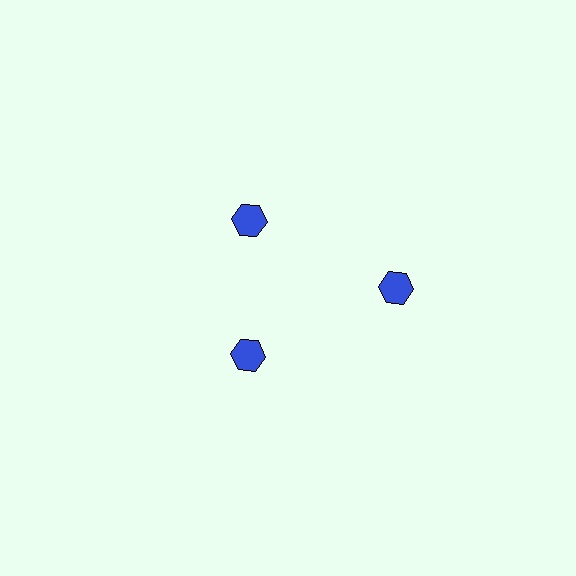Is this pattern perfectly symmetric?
No. The 3 blue hexagons are arranged in a ring, but one element near the 3 o'clock position is pushed outward from the center, breaking the 3-fold rotational symmetry.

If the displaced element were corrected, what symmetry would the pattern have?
It would have 3-fold rotational symmetry — the pattern would map onto itself every 120 degrees.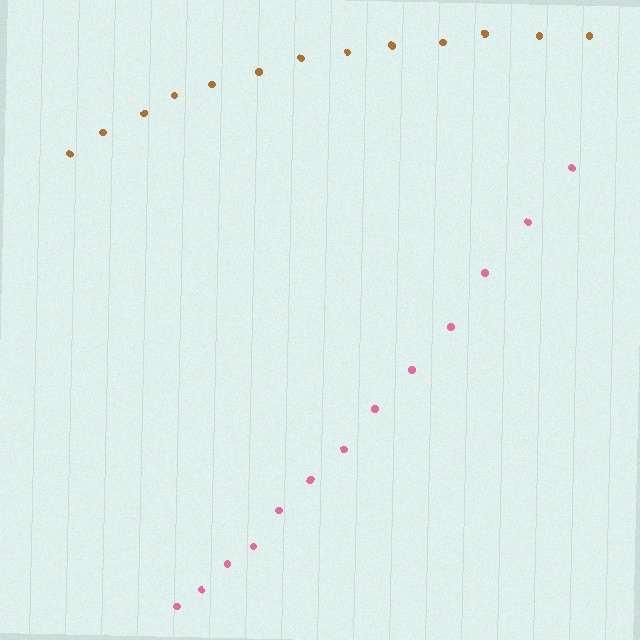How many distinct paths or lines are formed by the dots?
There are 2 distinct paths.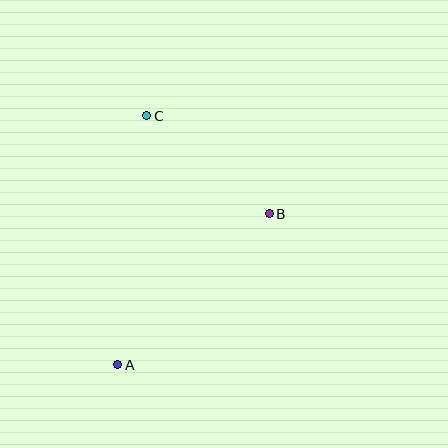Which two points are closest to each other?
Points B and C are closest to each other.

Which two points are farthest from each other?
Points A and C are farthest from each other.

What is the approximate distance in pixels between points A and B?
The distance between A and B is approximately 214 pixels.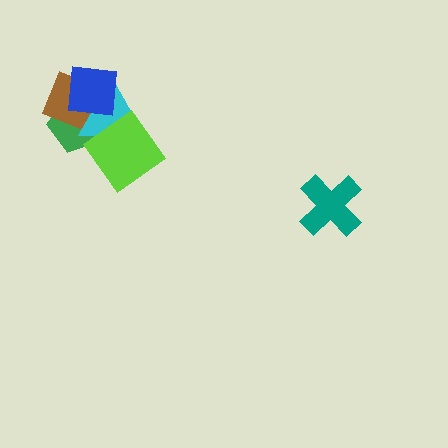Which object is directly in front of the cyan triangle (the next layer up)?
The blue square is directly in front of the cyan triangle.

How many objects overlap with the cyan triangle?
4 objects overlap with the cyan triangle.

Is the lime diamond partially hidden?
No, no other shape covers it.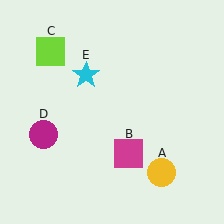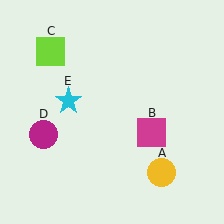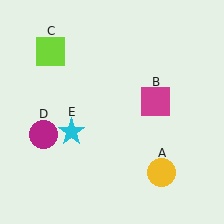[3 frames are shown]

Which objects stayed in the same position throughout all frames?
Yellow circle (object A) and lime square (object C) and magenta circle (object D) remained stationary.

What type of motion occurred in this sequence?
The magenta square (object B), cyan star (object E) rotated counterclockwise around the center of the scene.